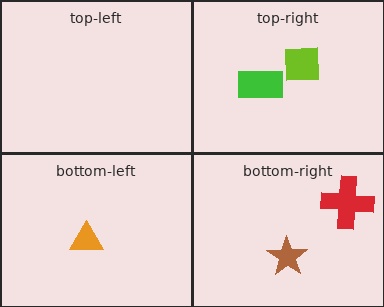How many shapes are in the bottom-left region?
1.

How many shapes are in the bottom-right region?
2.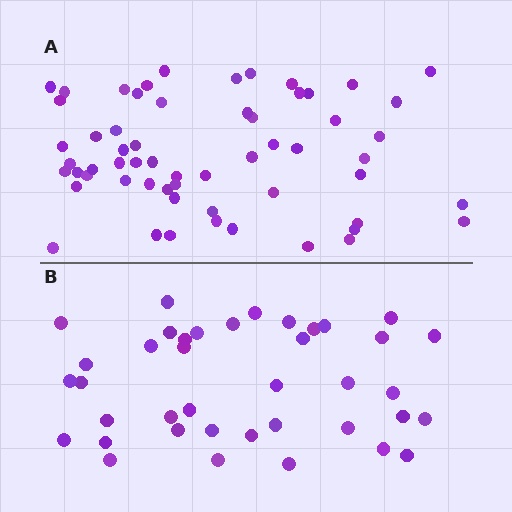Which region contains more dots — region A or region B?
Region A (the top region) has more dots.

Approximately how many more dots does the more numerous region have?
Region A has approximately 20 more dots than region B.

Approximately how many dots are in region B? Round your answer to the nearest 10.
About 40 dots. (The exact count is 39, which rounds to 40.)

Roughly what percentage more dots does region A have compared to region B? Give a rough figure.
About 50% more.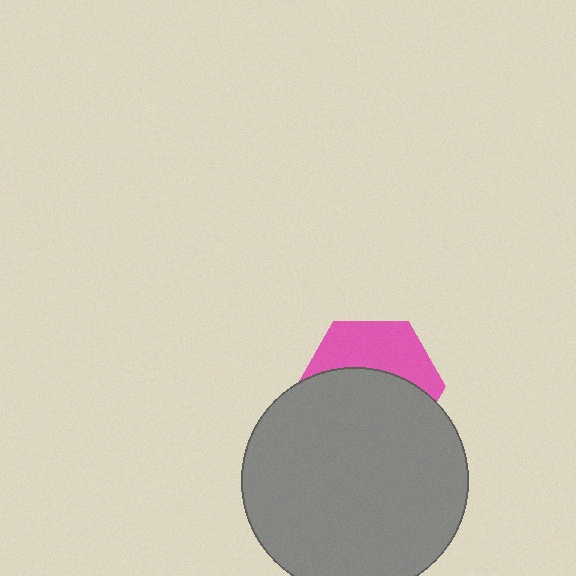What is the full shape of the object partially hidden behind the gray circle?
The partially hidden object is a pink hexagon.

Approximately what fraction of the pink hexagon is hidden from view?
Roughly 60% of the pink hexagon is hidden behind the gray circle.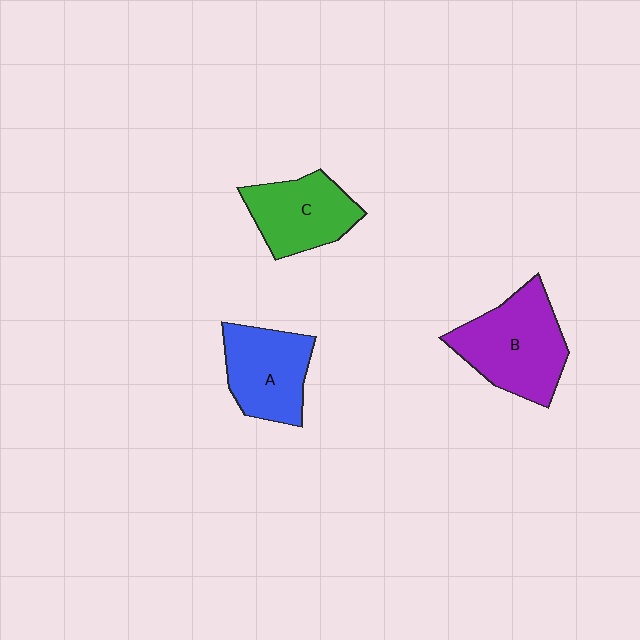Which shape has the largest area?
Shape B (purple).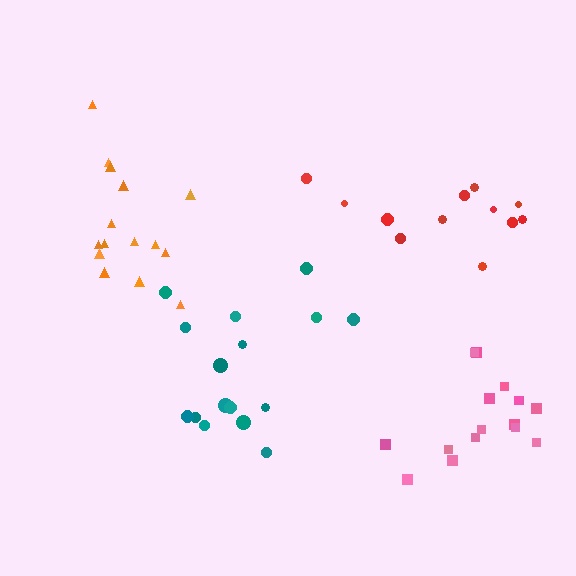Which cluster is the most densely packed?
Pink.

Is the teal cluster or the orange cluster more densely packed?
Orange.